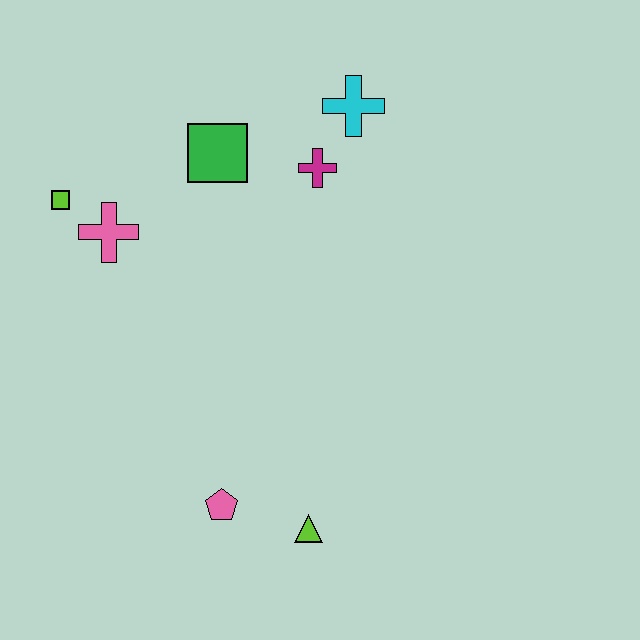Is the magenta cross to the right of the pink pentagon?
Yes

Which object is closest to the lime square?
The pink cross is closest to the lime square.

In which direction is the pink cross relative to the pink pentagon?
The pink cross is above the pink pentagon.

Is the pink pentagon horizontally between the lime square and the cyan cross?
Yes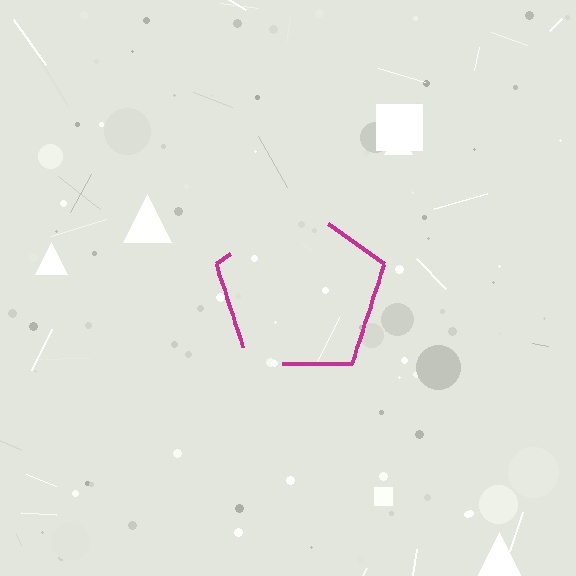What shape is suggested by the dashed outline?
The dashed outline suggests a pentagon.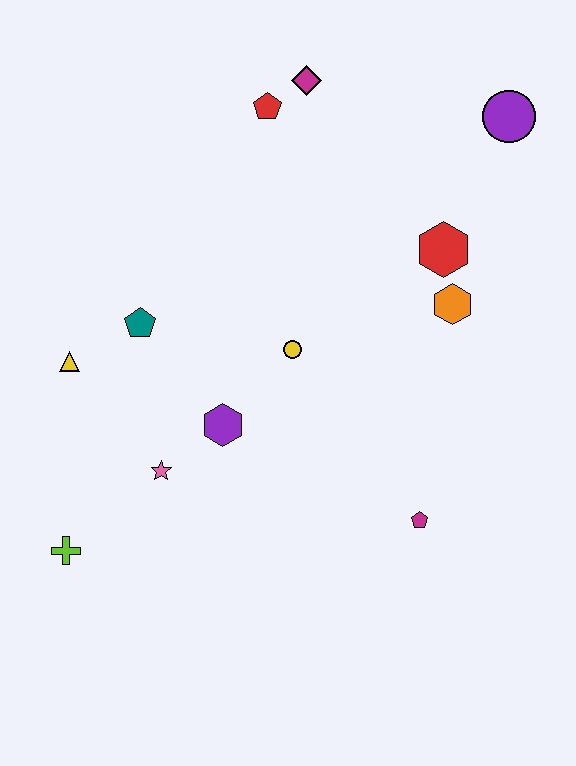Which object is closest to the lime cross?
The pink star is closest to the lime cross.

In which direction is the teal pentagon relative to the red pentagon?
The teal pentagon is below the red pentagon.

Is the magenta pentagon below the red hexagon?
Yes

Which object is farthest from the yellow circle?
The purple circle is farthest from the yellow circle.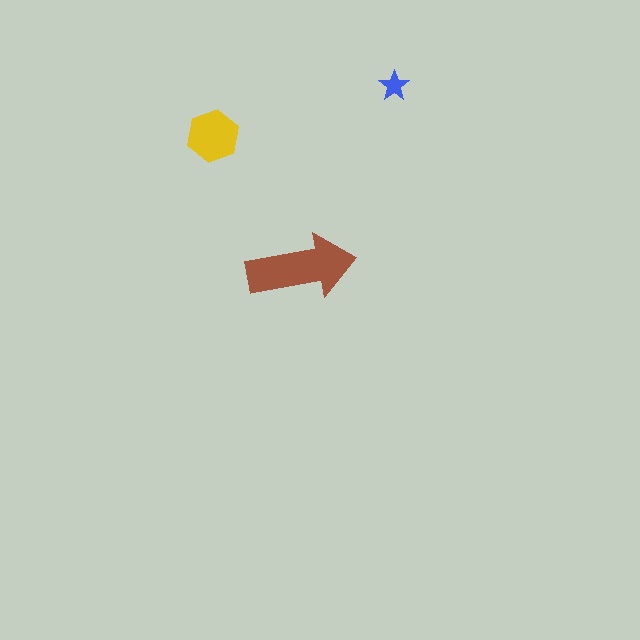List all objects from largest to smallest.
The brown arrow, the yellow hexagon, the blue star.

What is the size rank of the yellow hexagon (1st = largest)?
2nd.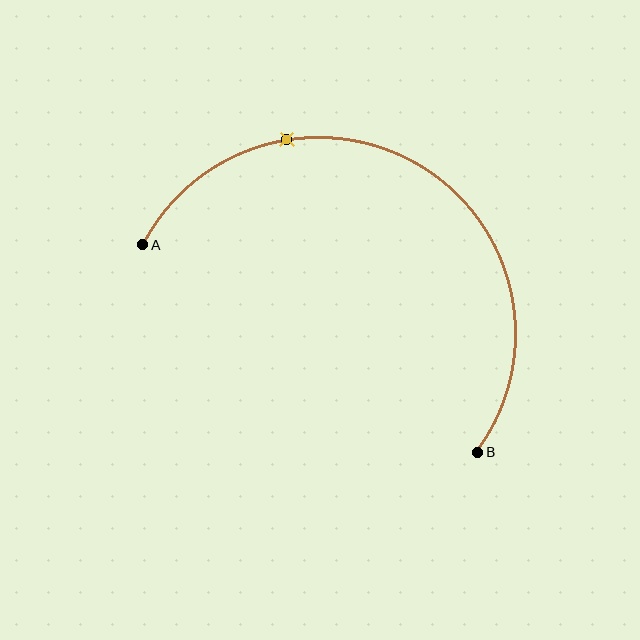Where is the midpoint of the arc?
The arc midpoint is the point on the curve farthest from the straight line joining A and B. It sits above that line.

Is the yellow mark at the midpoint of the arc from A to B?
No. The yellow mark lies on the arc but is closer to endpoint A. The arc midpoint would be at the point on the curve equidistant along the arc from both A and B.